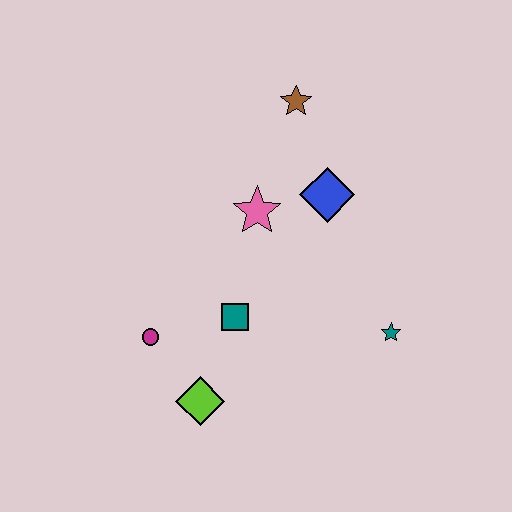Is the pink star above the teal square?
Yes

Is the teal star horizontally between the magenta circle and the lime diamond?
No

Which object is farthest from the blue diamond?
The lime diamond is farthest from the blue diamond.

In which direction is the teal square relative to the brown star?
The teal square is below the brown star.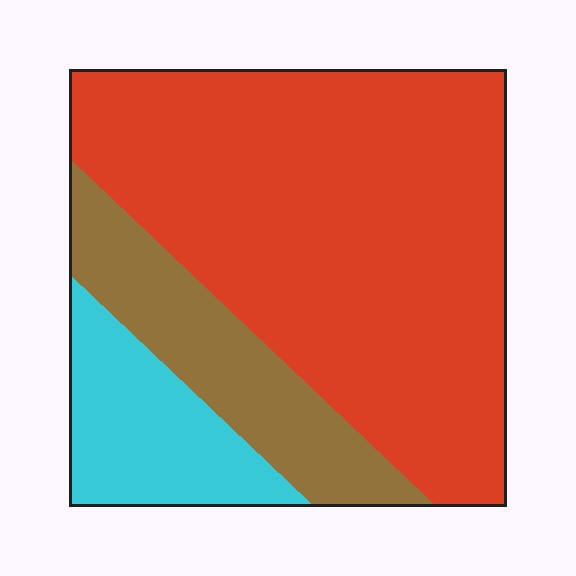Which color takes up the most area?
Red, at roughly 65%.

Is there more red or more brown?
Red.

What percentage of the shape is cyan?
Cyan covers about 15% of the shape.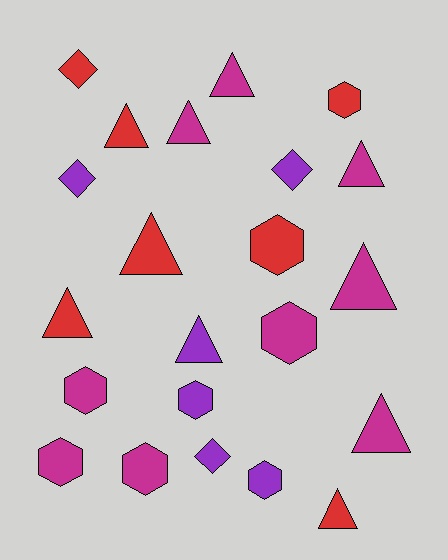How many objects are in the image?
There are 22 objects.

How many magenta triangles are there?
There are 5 magenta triangles.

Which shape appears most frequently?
Triangle, with 10 objects.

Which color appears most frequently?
Magenta, with 9 objects.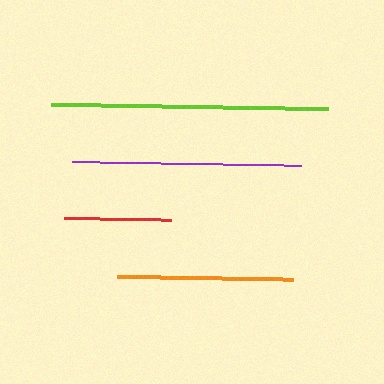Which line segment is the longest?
The lime line is the longest at approximately 277 pixels.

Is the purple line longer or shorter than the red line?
The purple line is longer than the red line.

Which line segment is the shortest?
The red line is the shortest at approximately 107 pixels.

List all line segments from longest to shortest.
From longest to shortest: lime, purple, orange, red.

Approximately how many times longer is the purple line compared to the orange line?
The purple line is approximately 1.3 times the length of the orange line.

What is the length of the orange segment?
The orange segment is approximately 176 pixels long.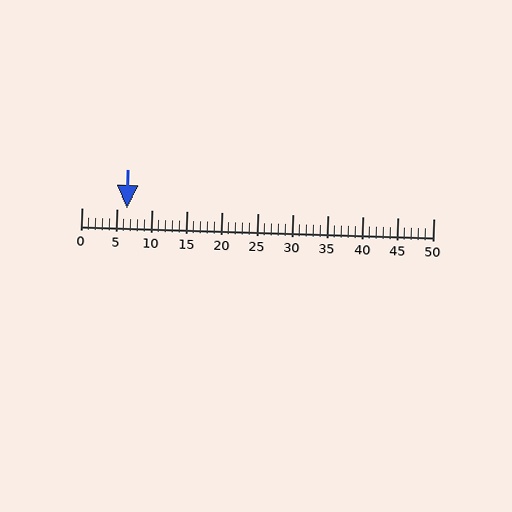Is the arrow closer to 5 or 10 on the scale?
The arrow is closer to 5.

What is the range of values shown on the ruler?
The ruler shows values from 0 to 50.